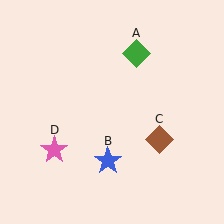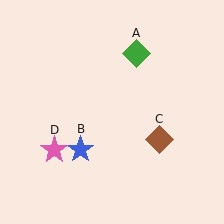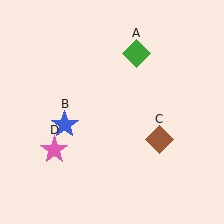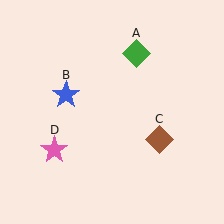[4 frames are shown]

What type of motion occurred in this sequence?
The blue star (object B) rotated clockwise around the center of the scene.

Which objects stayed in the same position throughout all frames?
Green diamond (object A) and brown diamond (object C) and pink star (object D) remained stationary.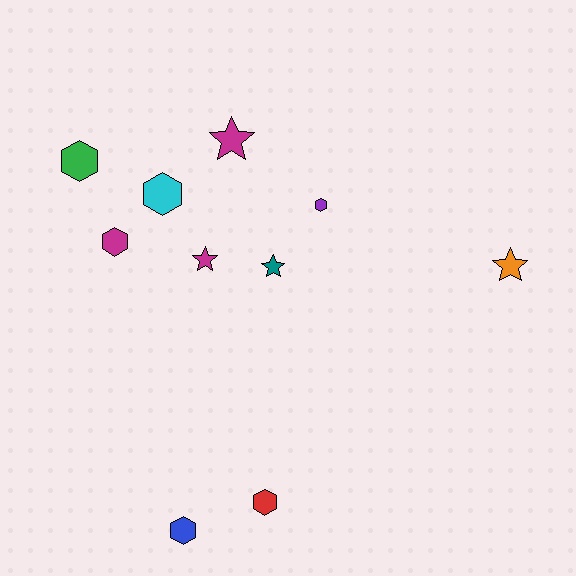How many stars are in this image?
There are 4 stars.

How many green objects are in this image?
There is 1 green object.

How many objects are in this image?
There are 10 objects.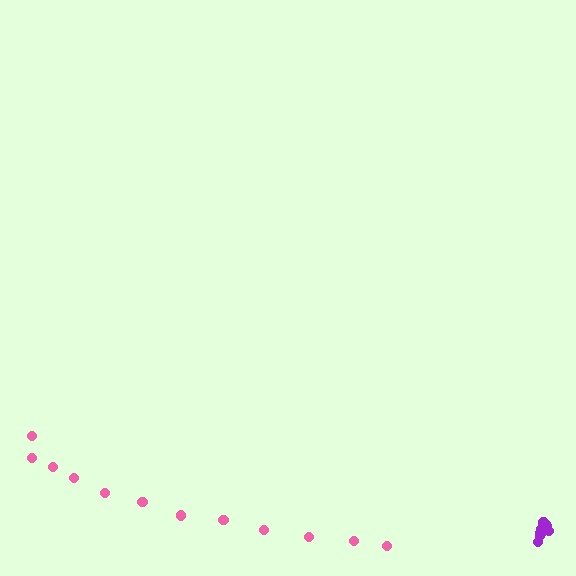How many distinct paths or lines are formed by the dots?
There are 2 distinct paths.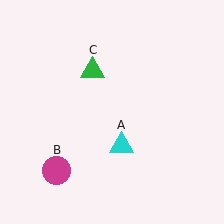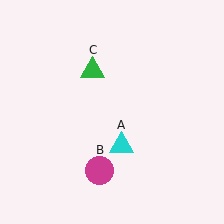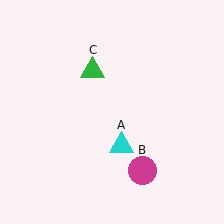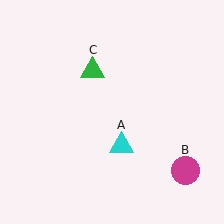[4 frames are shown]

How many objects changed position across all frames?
1 object changed position: magenta circle (object B).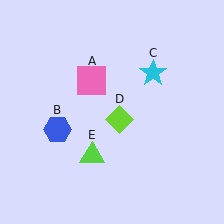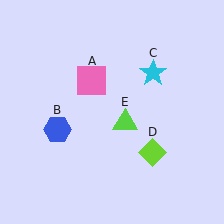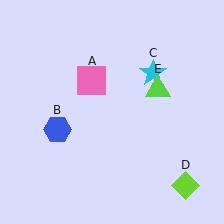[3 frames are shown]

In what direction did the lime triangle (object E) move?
The lime triangle (object E) moved up and to the right.